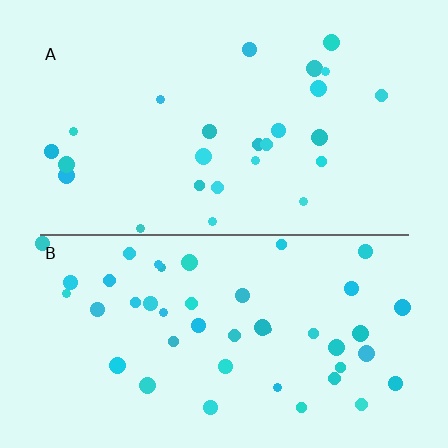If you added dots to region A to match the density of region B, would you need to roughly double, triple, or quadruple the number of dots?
Approximately double.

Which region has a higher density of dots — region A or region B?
B (the bottom).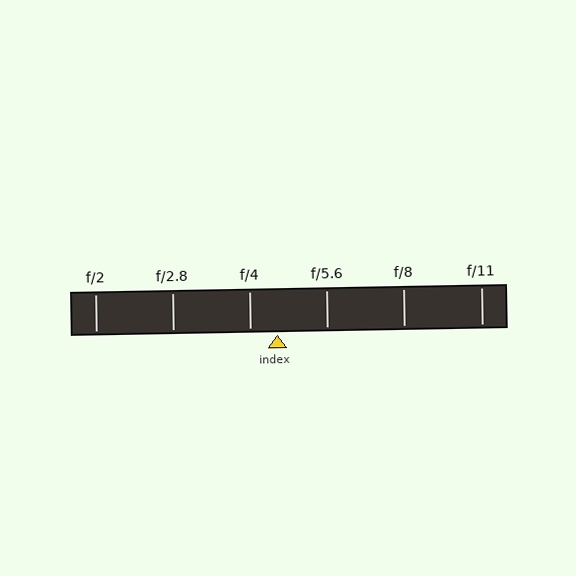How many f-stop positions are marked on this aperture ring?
There are 6 f-stop positions marked.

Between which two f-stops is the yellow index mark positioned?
The index mark is between f/4 and f/5.6.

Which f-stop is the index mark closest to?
The index mark is closest to f/4.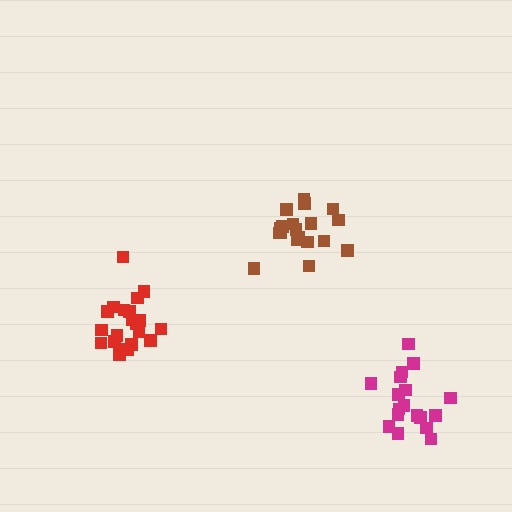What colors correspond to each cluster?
The clusters are colored: magenta, red, brown.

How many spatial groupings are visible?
There are 3 spatial groupings.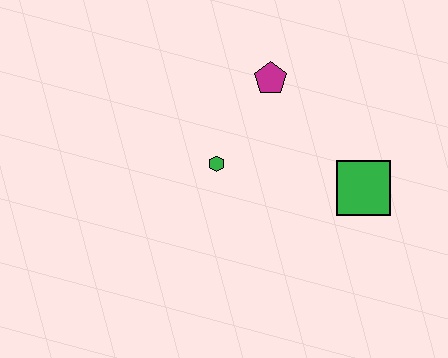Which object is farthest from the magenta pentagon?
The green square is farthest from the magenta pentagon.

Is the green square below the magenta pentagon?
Yes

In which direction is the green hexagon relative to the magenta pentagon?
The green hexagon is below the magenta pentagon.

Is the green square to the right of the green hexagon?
Yes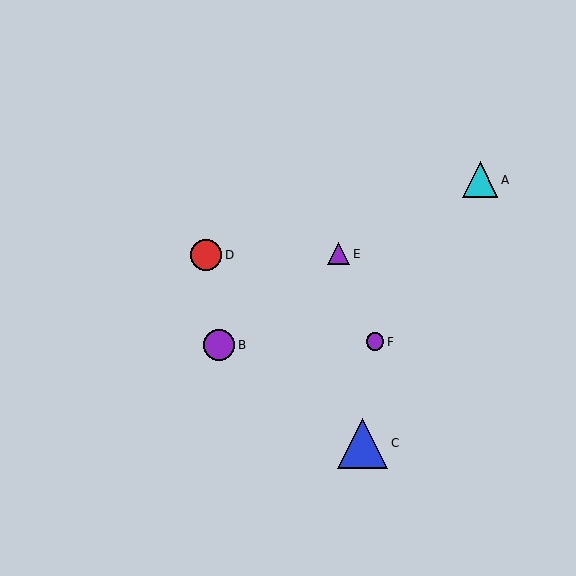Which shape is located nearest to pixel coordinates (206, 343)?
The purple circle (labeled B) at (219, 345) is nearest to that location.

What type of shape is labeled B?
Shape B is a purple circle.